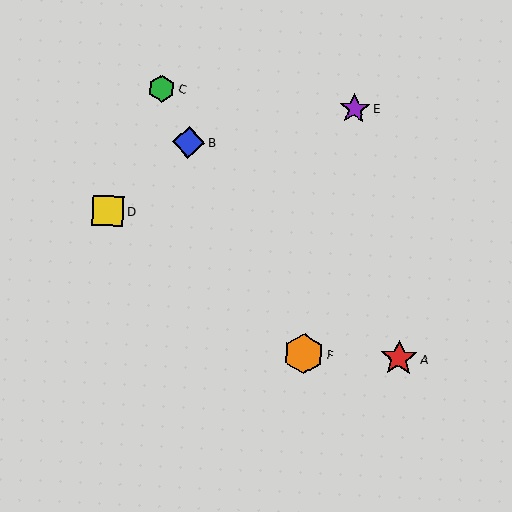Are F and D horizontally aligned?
No, F is at y≈354 and D is at y≈211.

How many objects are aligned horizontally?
2 objects (A, F) are aligned horizontally.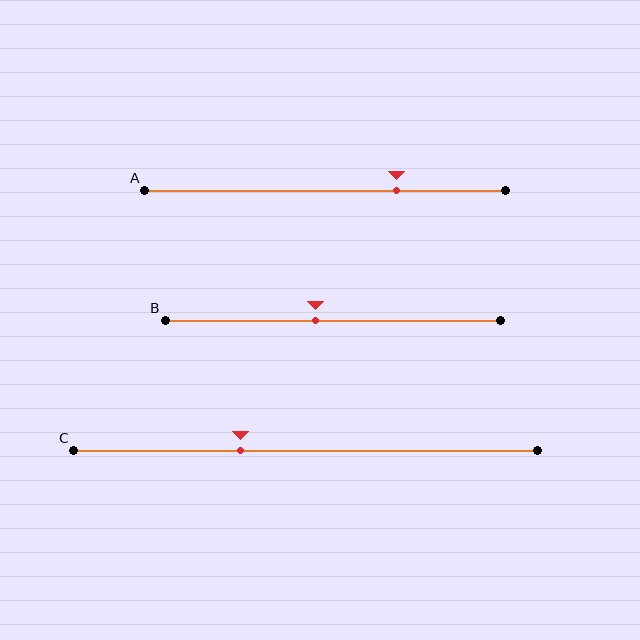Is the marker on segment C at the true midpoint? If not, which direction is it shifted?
No, the marker on segment C is shifted to the left by about 14% of the segment length.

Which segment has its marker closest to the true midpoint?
Segment B has its marker closest to the true midpoint.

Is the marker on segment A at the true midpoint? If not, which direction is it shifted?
No, the marker on segment A is shifted to the right by about 20% of the segment length.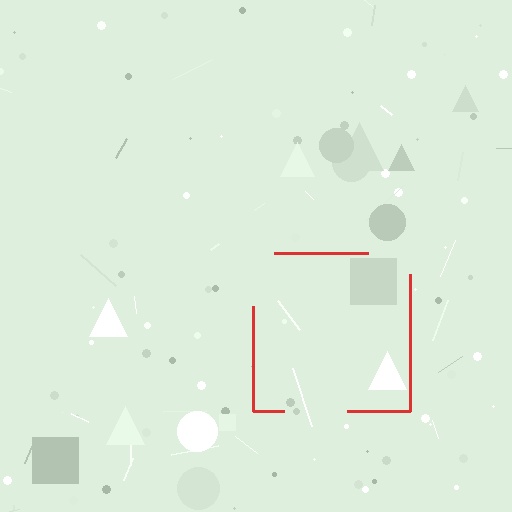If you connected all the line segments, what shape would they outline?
They would outline a square.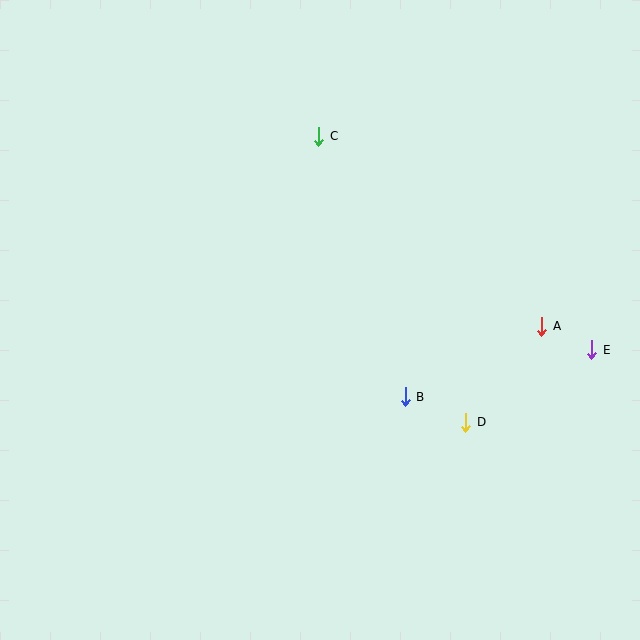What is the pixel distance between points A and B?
The distance between A and B is 154 pixels.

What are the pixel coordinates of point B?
Point B is at (405, 397).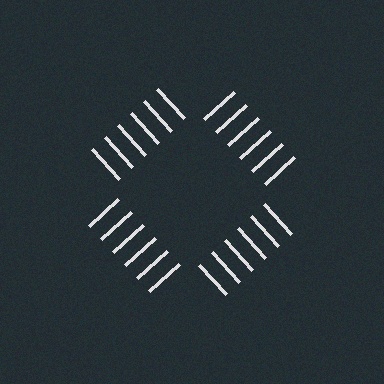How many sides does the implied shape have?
4 sides — the line-ends trace a square.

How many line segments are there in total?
24 — 6 along each of the 4 edges.